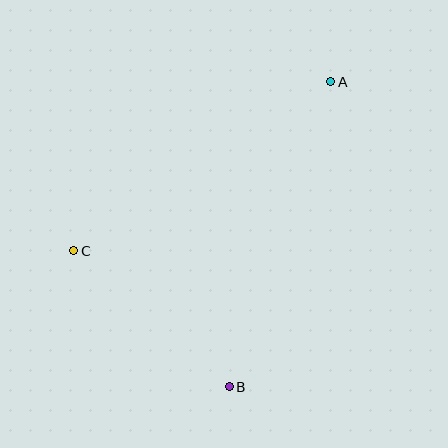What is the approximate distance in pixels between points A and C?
The distance between A and C is approximately 307 pixels.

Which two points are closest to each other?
Points B and C are closest to each other.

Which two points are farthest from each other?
Points A and B are farthest from each other.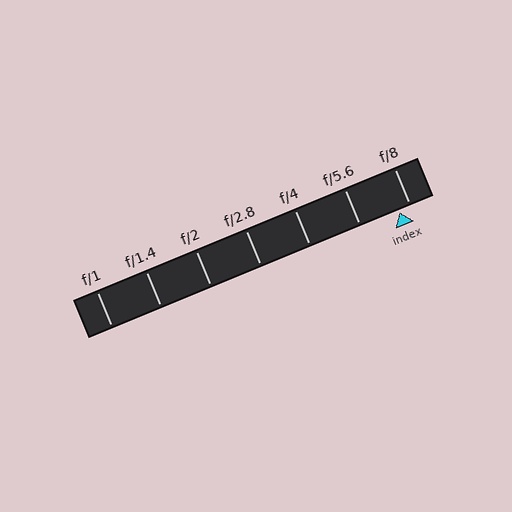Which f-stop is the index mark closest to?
The index mark is closest to f/8.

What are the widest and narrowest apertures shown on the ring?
The widest aperture shown is f/1 and the narrowest is f/8.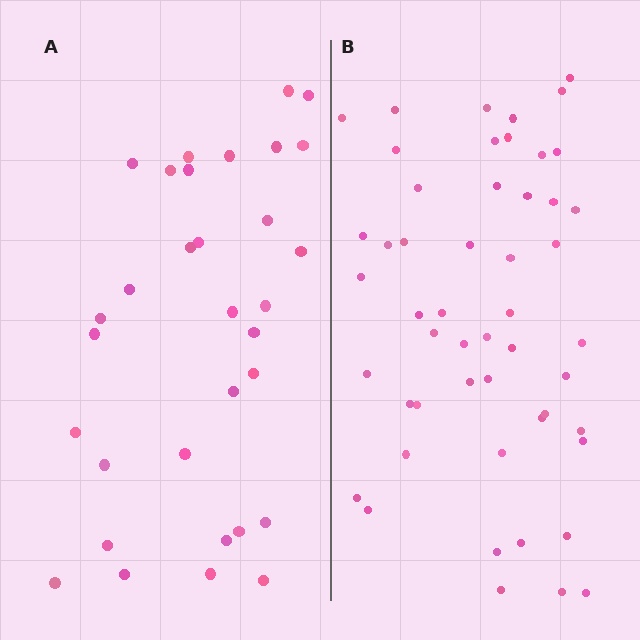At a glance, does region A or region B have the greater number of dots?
Region B (the right region) has more dots.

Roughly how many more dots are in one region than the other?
Region B has approximately 20 more dots than region A.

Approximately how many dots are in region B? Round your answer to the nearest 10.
About 50 dots. (The exact count is 51, which rounds to 50.)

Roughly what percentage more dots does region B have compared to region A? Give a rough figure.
About 60% more.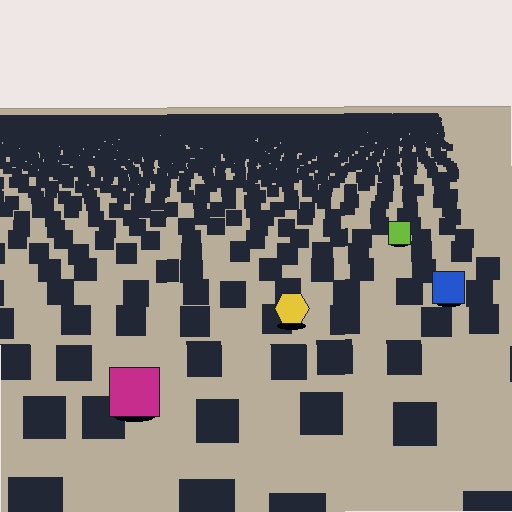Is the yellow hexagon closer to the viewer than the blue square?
Yes. The yellow hexagon is closer — you can tell from the texture gradient: the ground texture is coarser near it.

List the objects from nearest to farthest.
From nearest to farthest: the magenta square, the yellow hexagon, the blue square, the lime square.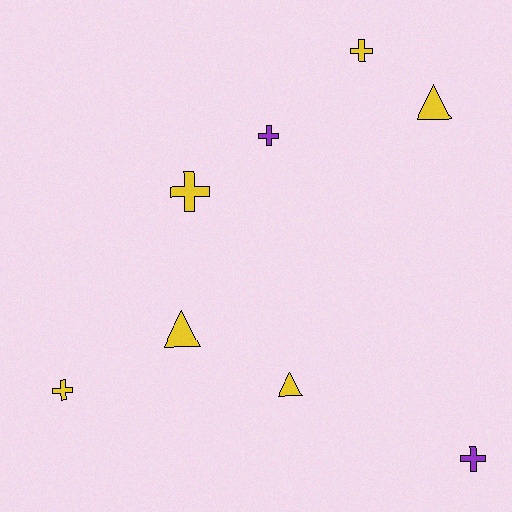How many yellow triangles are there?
There are 3 yellow triangles.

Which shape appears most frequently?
Cross, with 5 objects.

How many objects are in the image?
There are 8 objects.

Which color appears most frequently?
Yellow, with 6 objects.